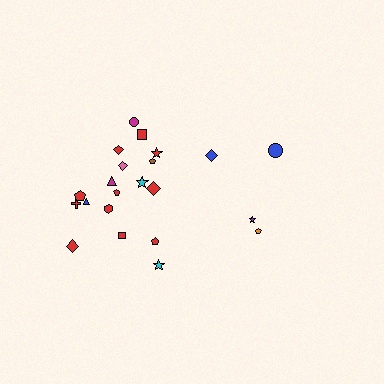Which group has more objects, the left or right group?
The left group.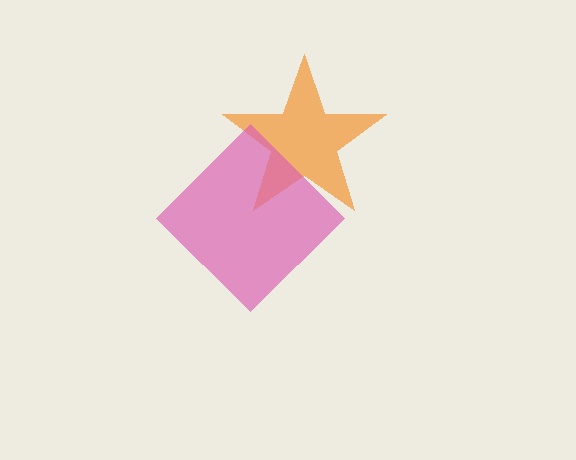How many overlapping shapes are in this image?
There are 2 overlapping shapes in the image.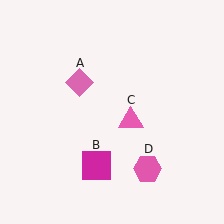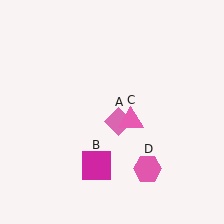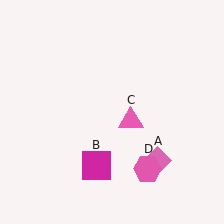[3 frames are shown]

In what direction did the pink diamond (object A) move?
The pink diamond (object A) moved down and to the right.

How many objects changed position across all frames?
1 object changed position: pink diamond (object A).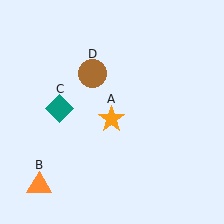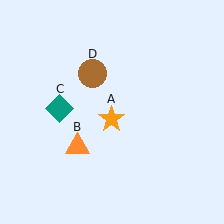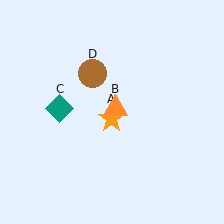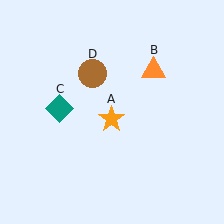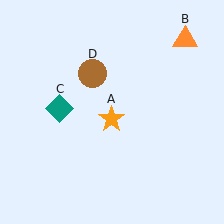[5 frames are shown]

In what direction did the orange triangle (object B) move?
The orange triangle (object B) moved up and to the right.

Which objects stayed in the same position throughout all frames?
Orange star (object A) and teal diamond (object C) and brown circle (object D) remained stationary.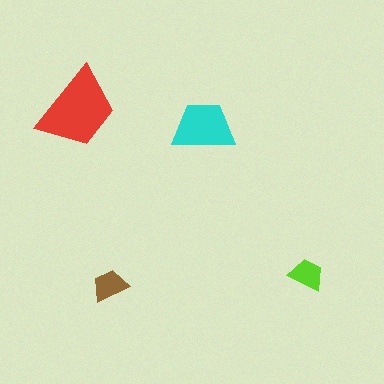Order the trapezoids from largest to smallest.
the red one, the cyan one, the brown one, the lime one.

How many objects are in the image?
There are 4 objects in the image.